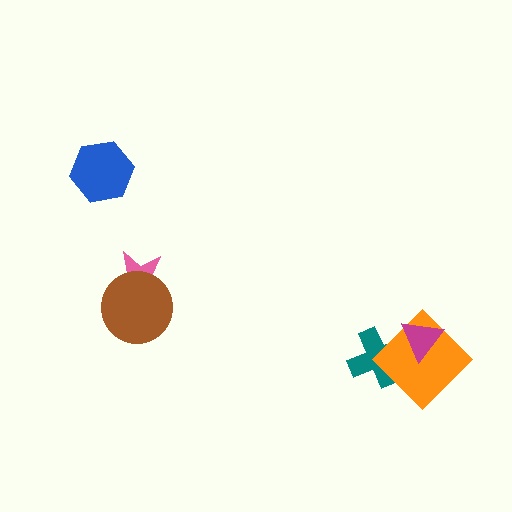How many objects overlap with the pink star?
1 object overlaps with the pink star.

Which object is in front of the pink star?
The brown circle is in front of the pink star.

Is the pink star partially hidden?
Yes, it is partially covered by another shape.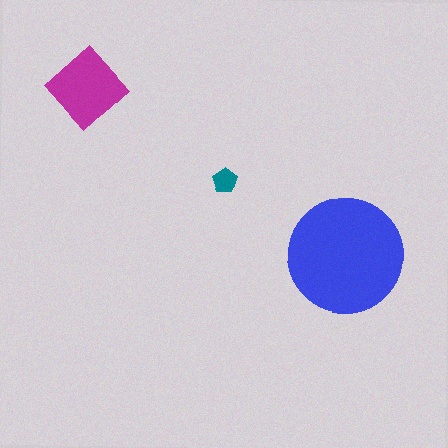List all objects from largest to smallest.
The blue circle, the magenta diamond, the teal pentagon.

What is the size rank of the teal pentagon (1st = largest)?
3rd.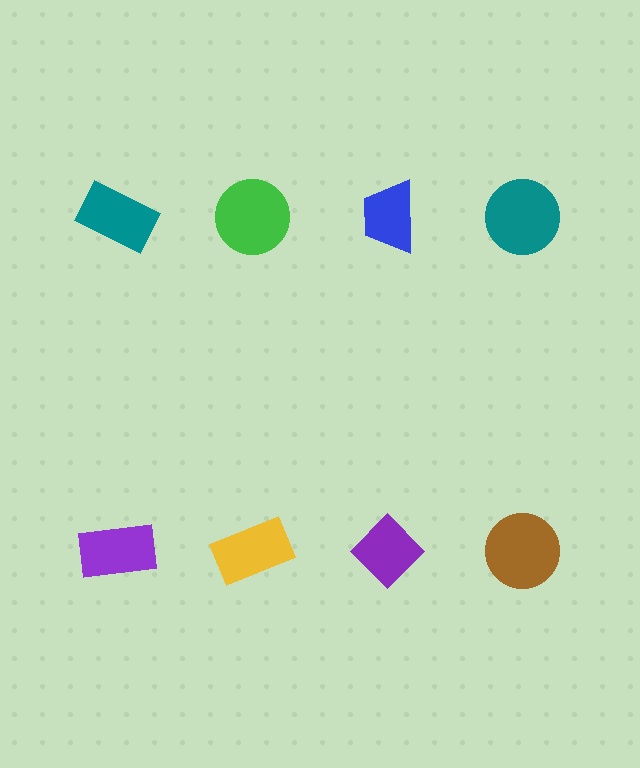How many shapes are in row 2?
4 shapes.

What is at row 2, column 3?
A purple diamond.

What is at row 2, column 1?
A purple rectangle.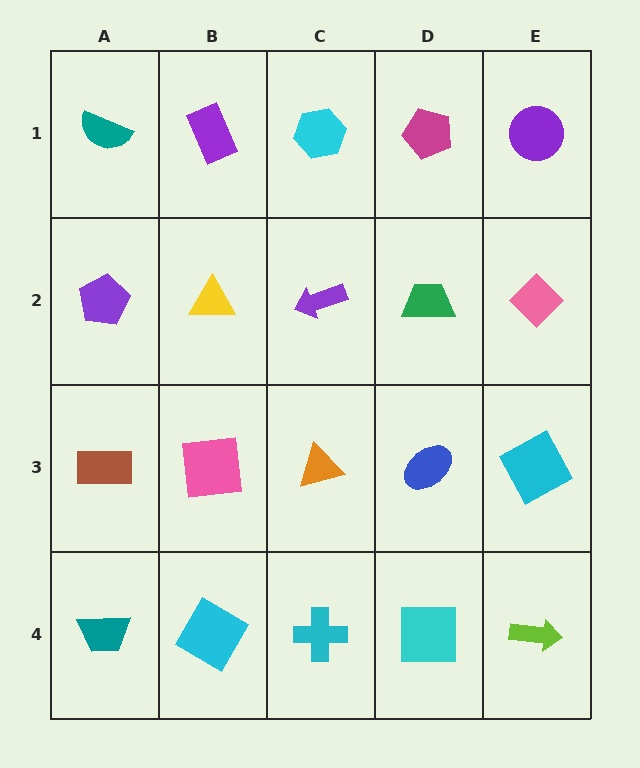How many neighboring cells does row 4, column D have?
3.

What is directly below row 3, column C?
A cyan cross.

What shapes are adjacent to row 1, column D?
A green trapezoid (row 2, column D), a cyan hexagon (row 1, column C), a purple circle (row 1, column E).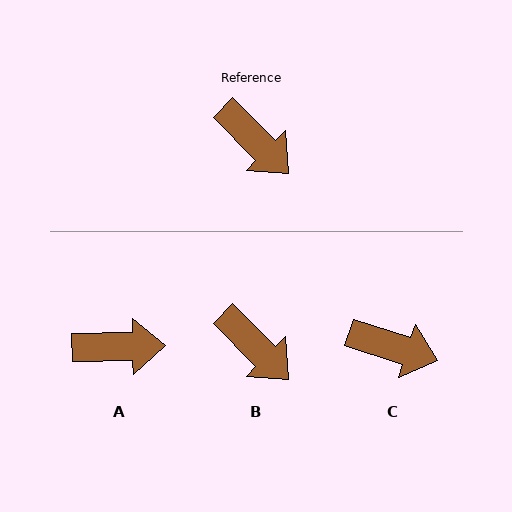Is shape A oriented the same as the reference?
No, it is off by about 46 degrees.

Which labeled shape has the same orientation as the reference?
B.